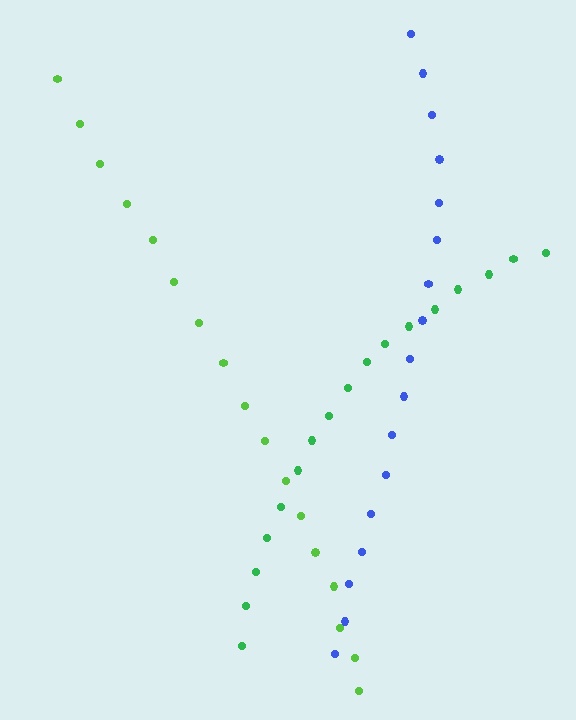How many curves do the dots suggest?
There are 3 distinct paths.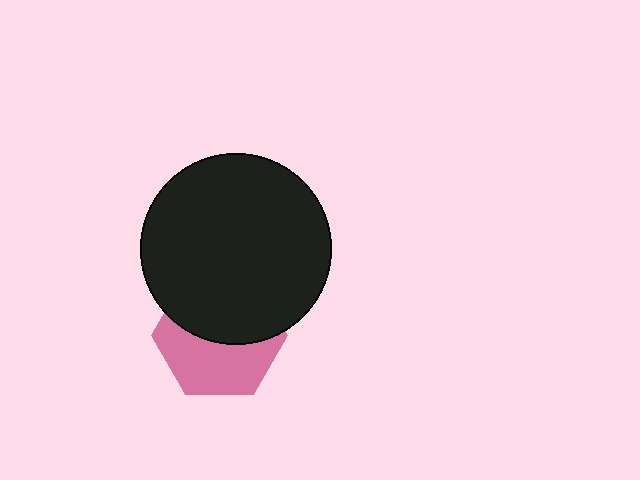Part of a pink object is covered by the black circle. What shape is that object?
It is a hexagon.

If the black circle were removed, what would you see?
You would see the complete pink hexagon.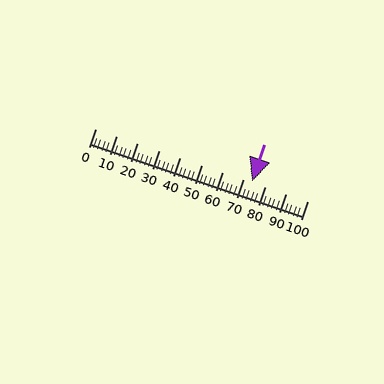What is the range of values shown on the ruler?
The ruler shows values from 0 to 100.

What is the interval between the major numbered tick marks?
The major tick marks are spaced 10 units apart.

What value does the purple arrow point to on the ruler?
The purple arrow points to approximately 74.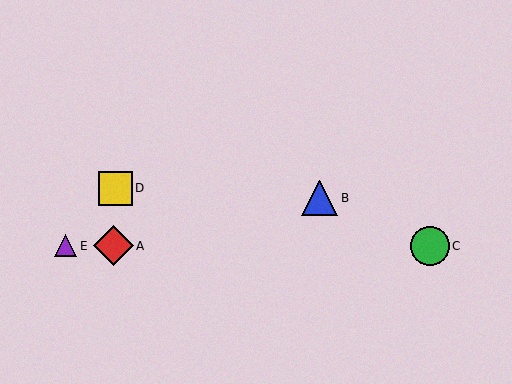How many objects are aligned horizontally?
3 objects (A, C, E) are aligned horizontally.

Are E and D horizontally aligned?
No, E is at y≈246 and D is at y≈188.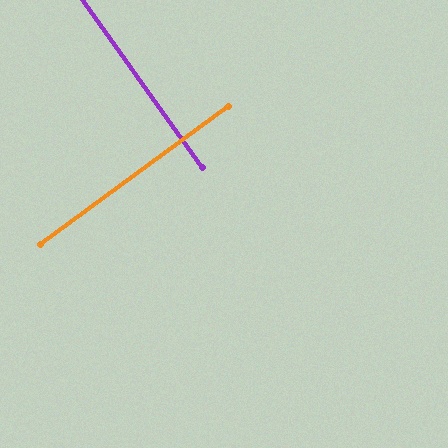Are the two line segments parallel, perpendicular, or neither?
Perpendicular — they meet at approximately 89°.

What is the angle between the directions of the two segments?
Approximately 89 degrees.